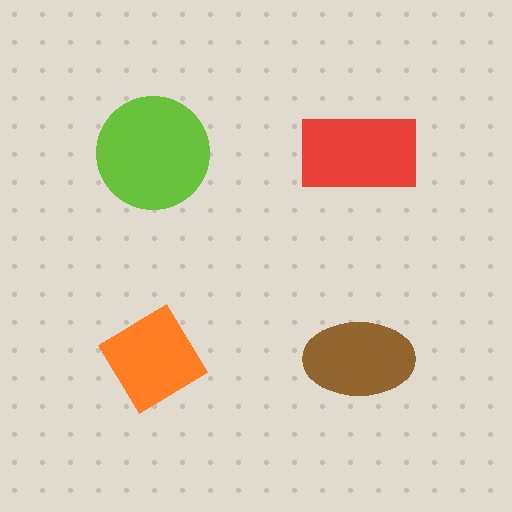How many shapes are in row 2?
2 shapes.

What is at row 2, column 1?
An orange diamond.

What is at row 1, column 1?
A lime circle.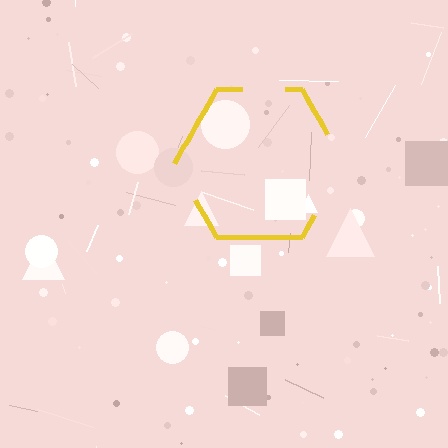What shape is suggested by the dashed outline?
The dashed outline suggests a hexagon.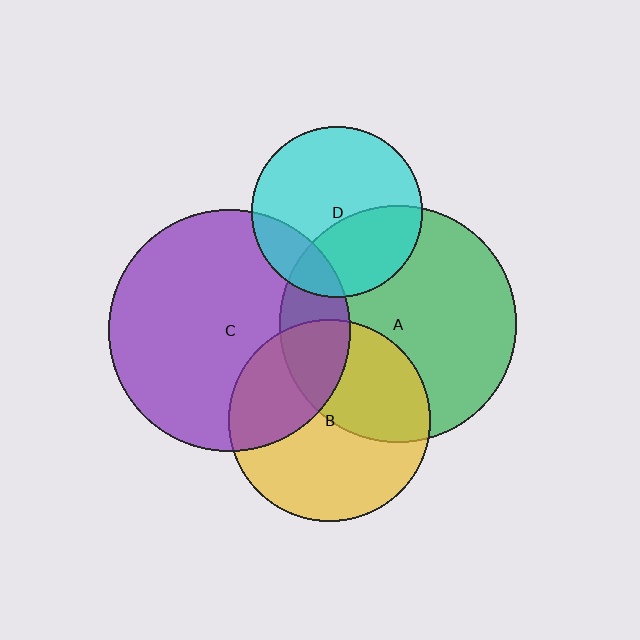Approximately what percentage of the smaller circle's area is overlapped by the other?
Approximately 40%.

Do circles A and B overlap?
Yes.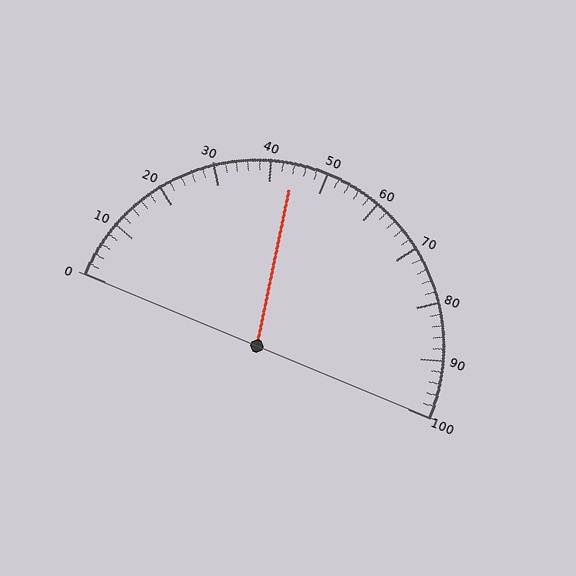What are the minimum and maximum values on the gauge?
The gauge ranges from 0 to 100.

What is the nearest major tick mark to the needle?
The nearest major tick mark is 40.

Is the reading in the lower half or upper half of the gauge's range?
The reading is in the lower half of the range (0 to 100).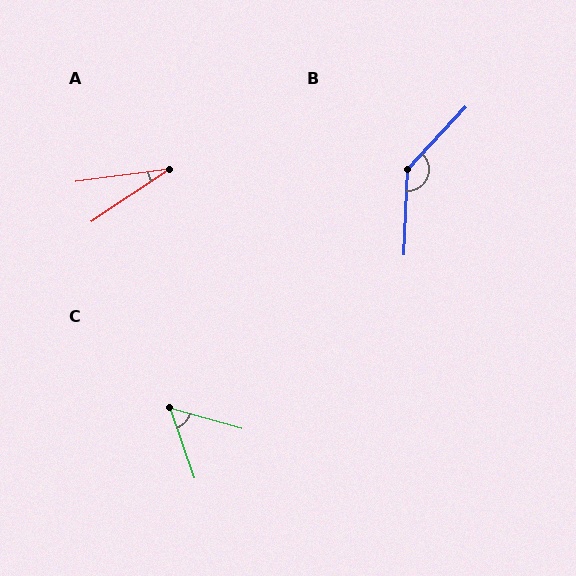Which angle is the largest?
B, at approximately 139 degrees.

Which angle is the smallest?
A, at approximately 26 degrees.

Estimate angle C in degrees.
Approximately 55 degrees.